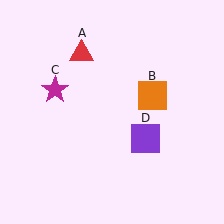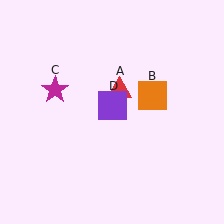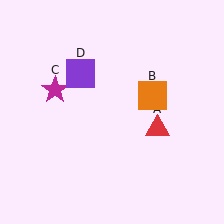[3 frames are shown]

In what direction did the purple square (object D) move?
The purple square (object D) moved up and to the left.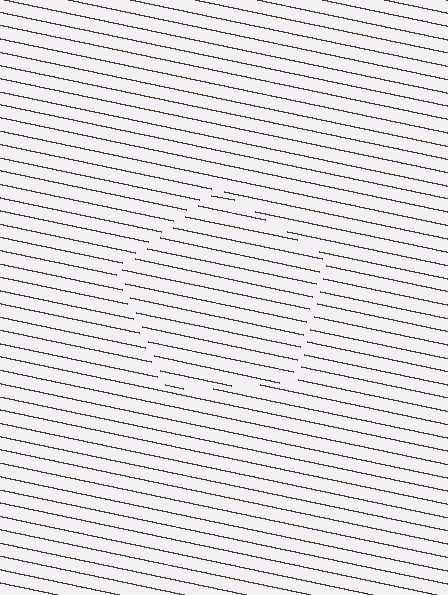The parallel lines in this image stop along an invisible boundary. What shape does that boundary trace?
An illusory pentagon. The interior of the shape contains the same grating, shifted by half a period — the contour is defined by the phase discontinuity where line-ends from the inner and outer gratings abut.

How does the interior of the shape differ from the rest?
The interior of the shape contains the same grating, shifted by half a period — the contour is defined by the phase discontinuity where line-ends from the inner and outer gratings abut.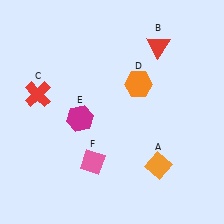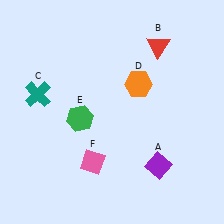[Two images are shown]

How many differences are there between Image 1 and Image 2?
There are 3 differences between the two images.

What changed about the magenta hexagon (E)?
In Image 1, E is magenta. In Image 2, it changed to green.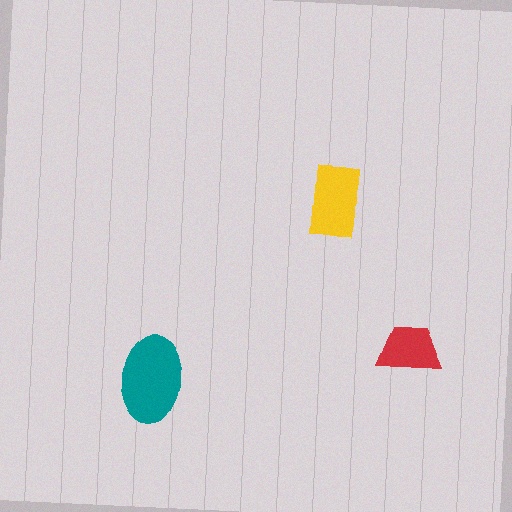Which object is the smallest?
The red trapezoid.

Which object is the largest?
The teal ellipse.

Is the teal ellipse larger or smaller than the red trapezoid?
Larger.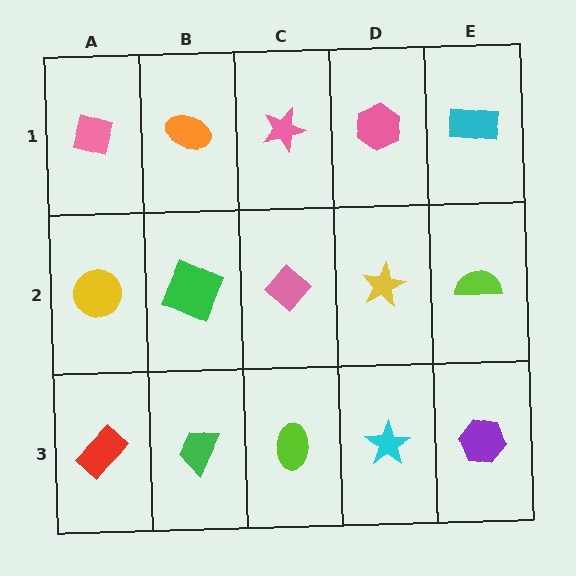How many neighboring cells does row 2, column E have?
3.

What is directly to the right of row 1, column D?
A cyan rectangle.